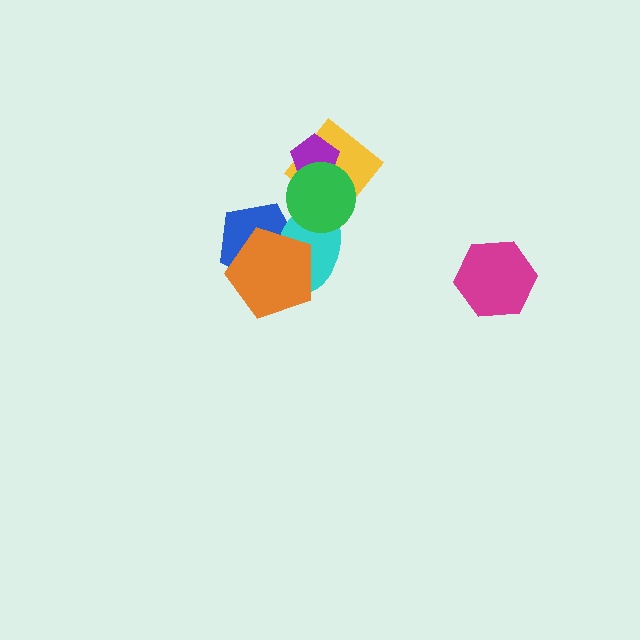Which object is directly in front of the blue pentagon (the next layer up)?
The cyan ellipse is directly in front of the blue pentagon.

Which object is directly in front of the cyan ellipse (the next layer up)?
The green circle is directly in front of the cyan ellipse.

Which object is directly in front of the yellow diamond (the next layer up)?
The purple pentagon is directly in front of the yellow diamond.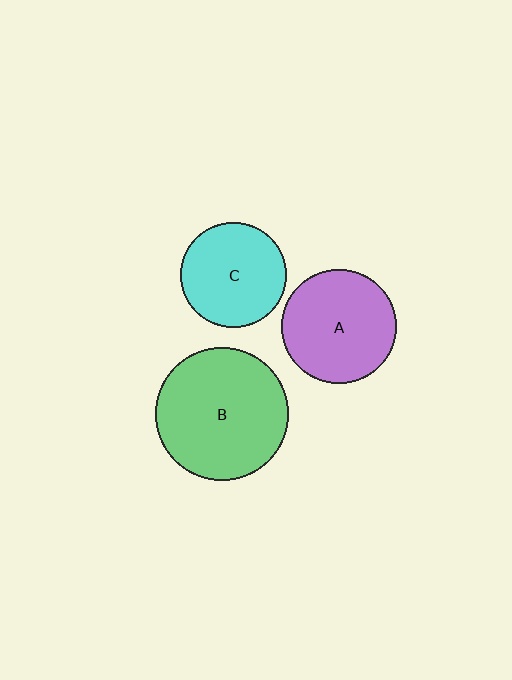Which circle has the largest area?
Circle B (green).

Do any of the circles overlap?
No, none of the circles overlap.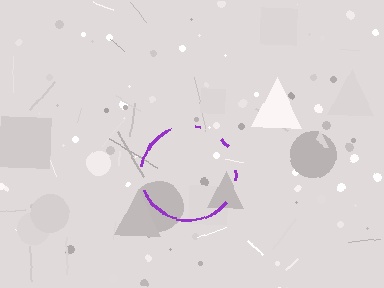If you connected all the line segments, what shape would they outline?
They would outline a circle.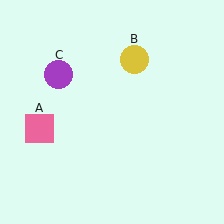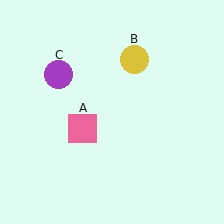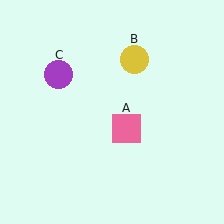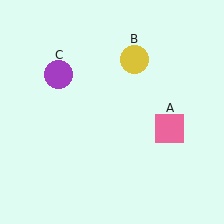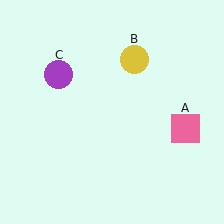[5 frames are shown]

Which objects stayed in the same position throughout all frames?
Yellow circle (object B) and purple circle (object C) remained stationary.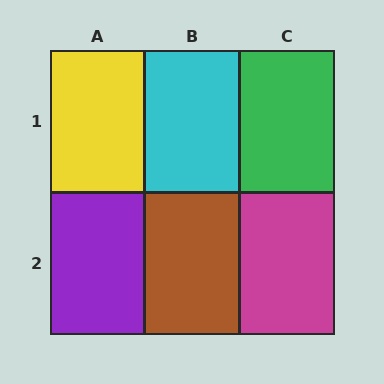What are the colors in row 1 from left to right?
Yellow, cyan, green.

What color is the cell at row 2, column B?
Brown.